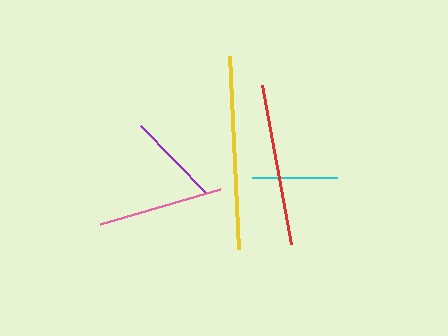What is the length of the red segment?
The red segment is approximately 162 pixels long.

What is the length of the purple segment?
The purple segment is approximately 95 pixels long.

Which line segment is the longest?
The yellow line is the longest at approximately 193 pixels.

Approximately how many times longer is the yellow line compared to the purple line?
The yellow line is approximately 2.0 times the length of the purple line.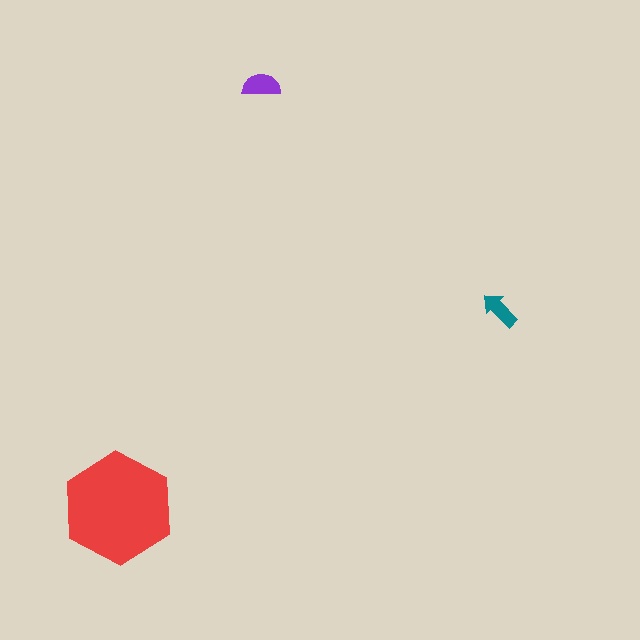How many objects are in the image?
There are 3 objects in the image.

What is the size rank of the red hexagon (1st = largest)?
1st.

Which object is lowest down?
The red hexagon is bottommost.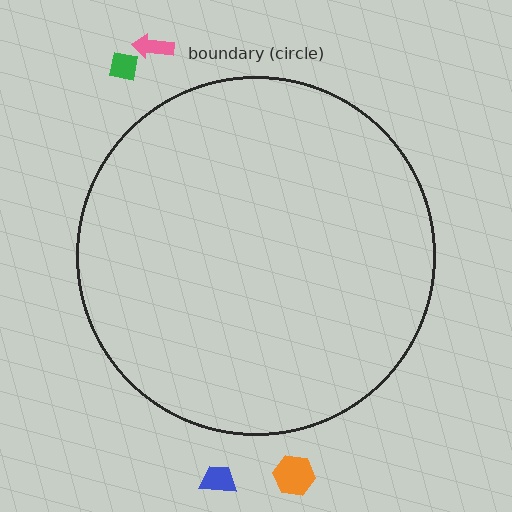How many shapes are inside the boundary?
0 inside, 4 outside.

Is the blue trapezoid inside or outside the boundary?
Outside.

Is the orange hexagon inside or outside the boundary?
Outside.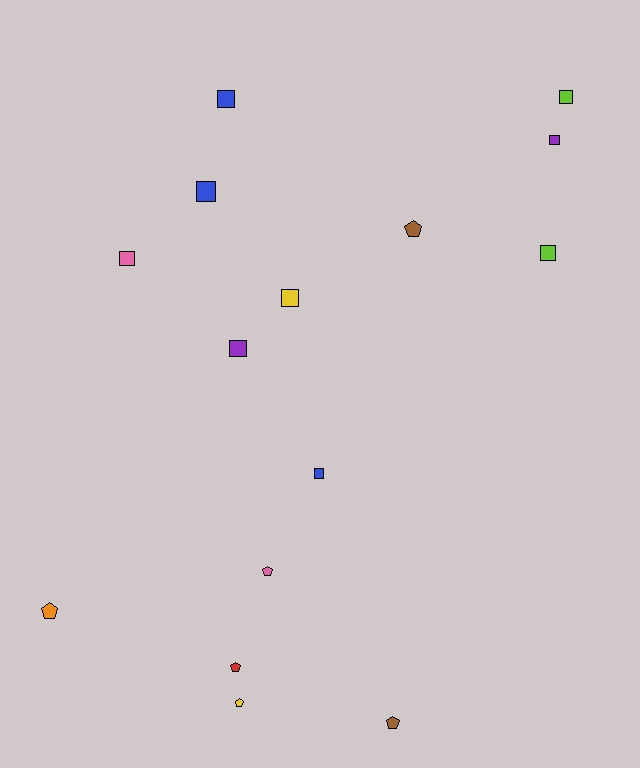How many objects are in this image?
There are 15 objects.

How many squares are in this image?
There are 9 squares.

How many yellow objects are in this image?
There are 2 yellow objects.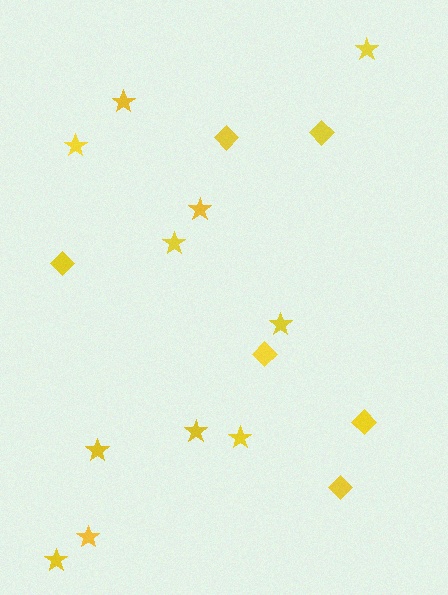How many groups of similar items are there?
There are 2 groups: one group of diamonds (6) and one group of stars (11).